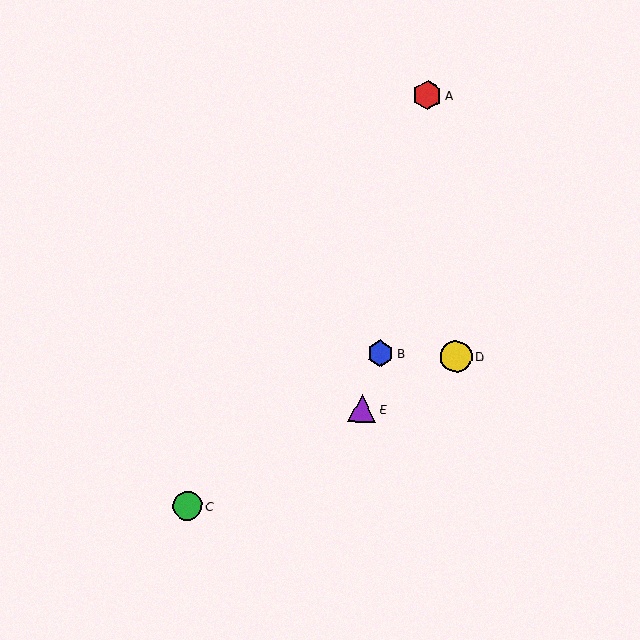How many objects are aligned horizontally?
2 objects (B, D) are aligned horizontally.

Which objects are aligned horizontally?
Objects B, D are aligned horizontally.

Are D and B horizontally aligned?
Yes, both are at y≈356.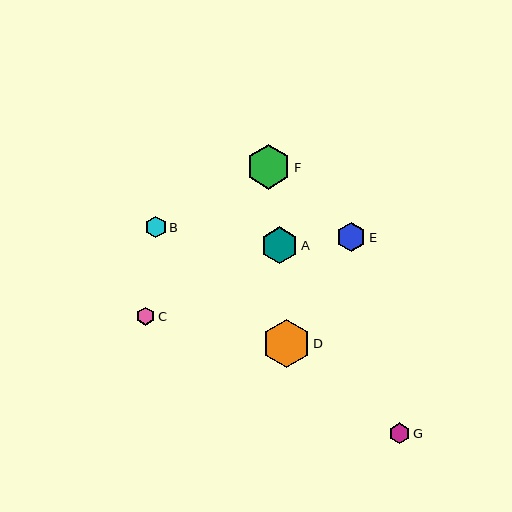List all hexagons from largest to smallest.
From largest to smallest: D, F, A, E, B, G, C.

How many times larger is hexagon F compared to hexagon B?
Hexagon F is approximately 2.1 times the size of hexagon B.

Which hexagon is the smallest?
Hexagon C is the smallest with a size of approximately 18 pixels.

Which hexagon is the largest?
Hexagon D is the largest with a size of approximately 48 pixels.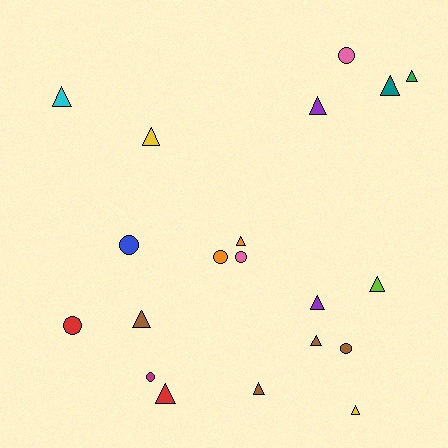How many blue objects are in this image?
There is 1 blue object.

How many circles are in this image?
There are 7 circles.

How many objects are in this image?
There are 20 objects.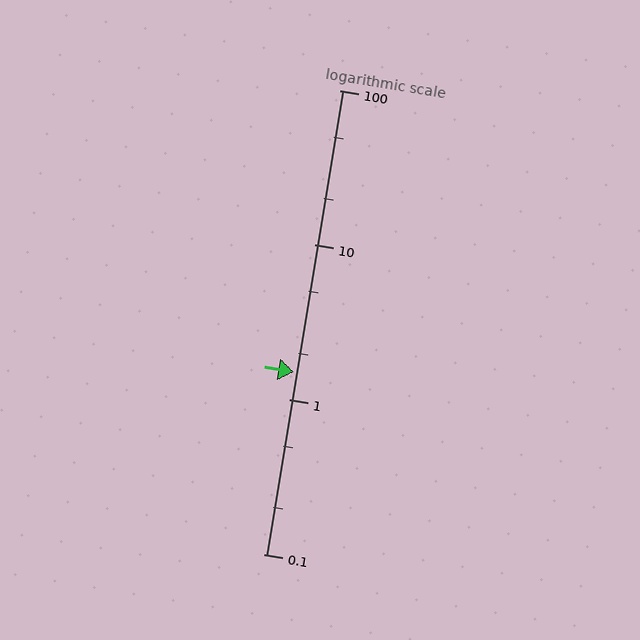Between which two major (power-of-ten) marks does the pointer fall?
The pointer is between 1 and 10.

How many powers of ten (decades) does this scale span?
The scale spans 3 decades, from 0.1 to 100.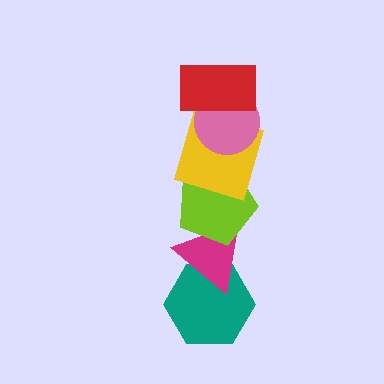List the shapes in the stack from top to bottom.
From top to bottom: the red rectangle, the pink circle, the yellow square, the lime pentagon, the magenta triangle, the teal hexagon.